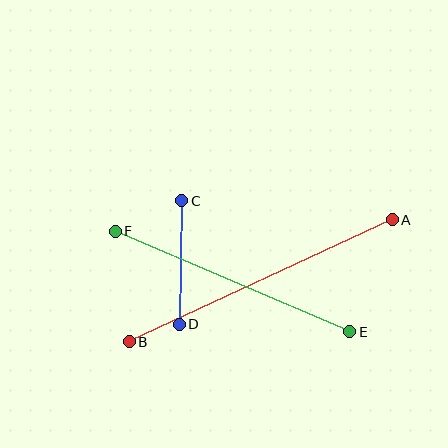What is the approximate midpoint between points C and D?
The midpoint is at approximately (181, 263) pixels.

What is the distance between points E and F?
The distance is approximately 255 pixels.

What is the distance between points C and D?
The distance is approximately 123 pixels.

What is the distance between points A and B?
The distance is approximately 290 pixels.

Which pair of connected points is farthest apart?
Points A and B are farthest apart.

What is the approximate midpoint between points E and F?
The midpoint is at approximately (232, 281) pixels.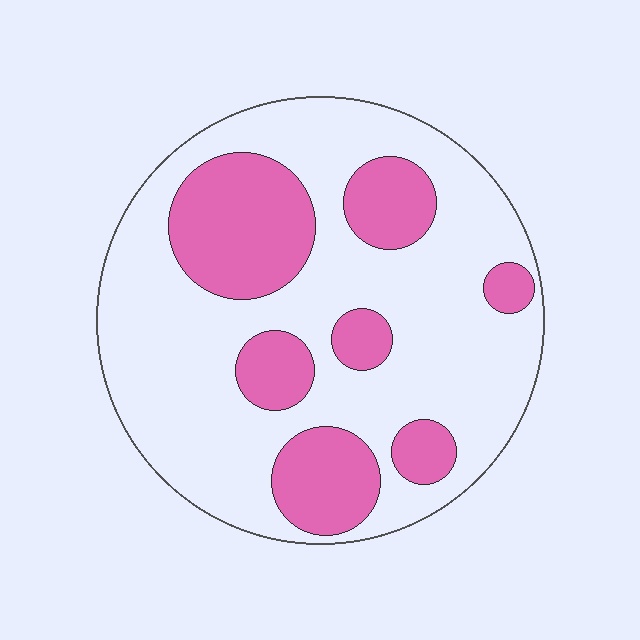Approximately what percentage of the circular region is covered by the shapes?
Approximately 30%.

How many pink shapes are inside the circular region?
7.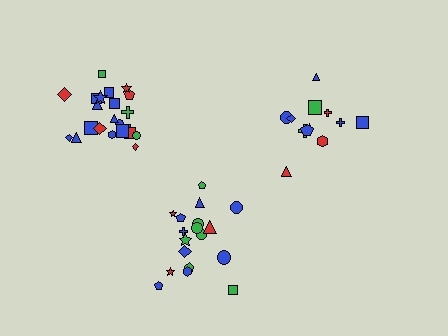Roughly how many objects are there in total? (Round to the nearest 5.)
Roughly 50 objects in total.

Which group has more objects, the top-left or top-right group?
The top-left group.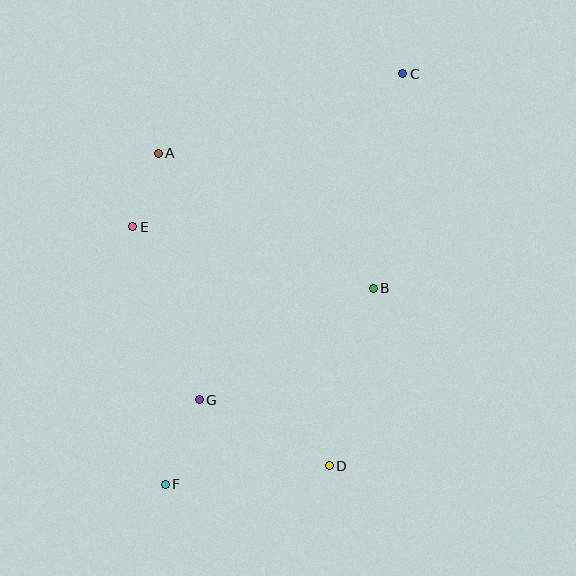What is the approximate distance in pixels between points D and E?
The distance between D and E is approximately 309 pixels.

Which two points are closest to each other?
Points A and E are closest to each other.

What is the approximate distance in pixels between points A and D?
The distance between A and D is approximately 356 pixels.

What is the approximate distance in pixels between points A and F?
The distance between A and F is approximately 331 pixels.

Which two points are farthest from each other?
Points C and F are farthest from each other.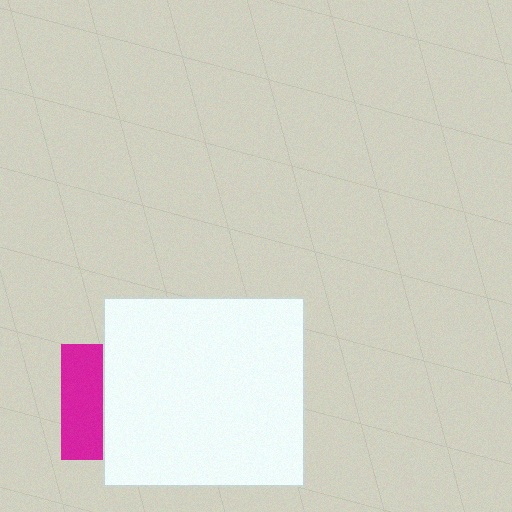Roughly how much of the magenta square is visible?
A small part of it is visible (roughly 36%).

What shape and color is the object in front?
The object in front is a white rectangle.